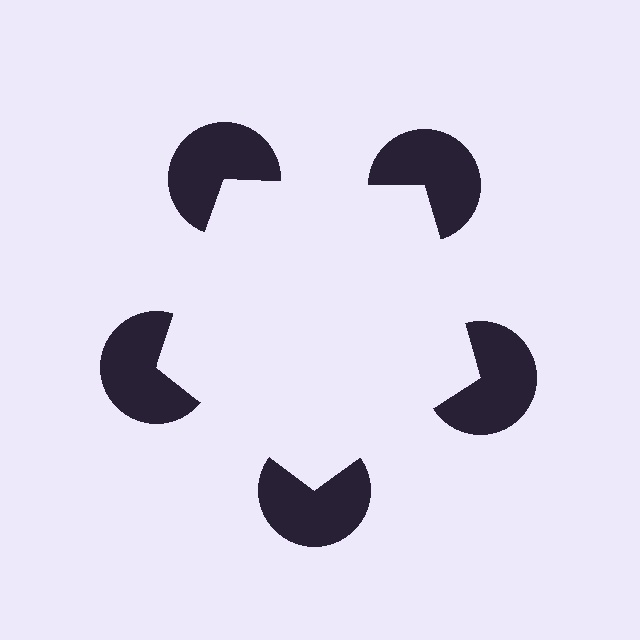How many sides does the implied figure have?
5 sides.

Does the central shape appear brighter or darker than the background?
It typically appears slightly brighter than the background, even though no actual brightness change is drawn.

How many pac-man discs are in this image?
There are 5 — one at each vertex of the illusory pentagon.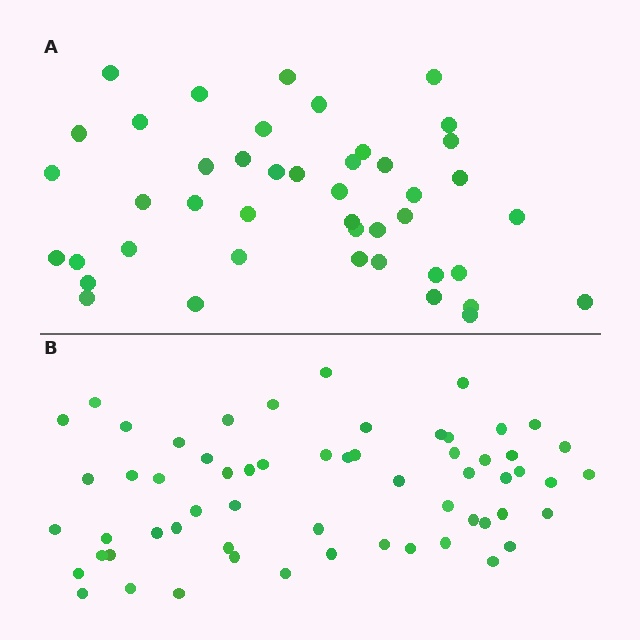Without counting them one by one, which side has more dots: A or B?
Region B (the bottom region) has more dots.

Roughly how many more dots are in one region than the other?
Region B has approximately 15 more dots than region A.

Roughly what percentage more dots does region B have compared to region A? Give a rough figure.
About 35% more.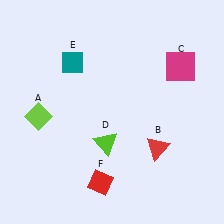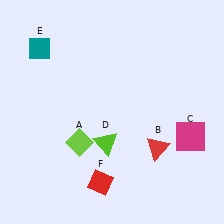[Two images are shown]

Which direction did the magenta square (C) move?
The magenta square (C) moved down.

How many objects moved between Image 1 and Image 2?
3 objects moved between the two images.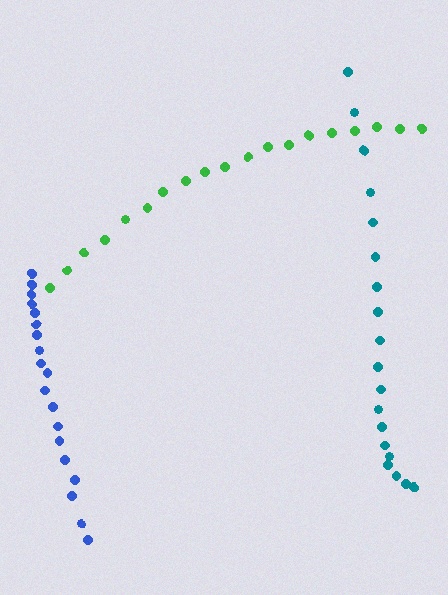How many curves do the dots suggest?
There are 3 distinct paths.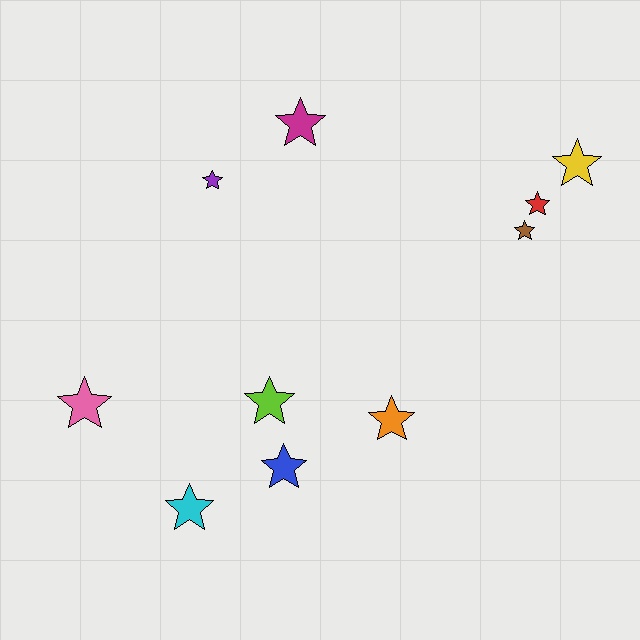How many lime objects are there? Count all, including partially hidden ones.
There is 1 lime object.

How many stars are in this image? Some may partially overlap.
There are 10 stars.